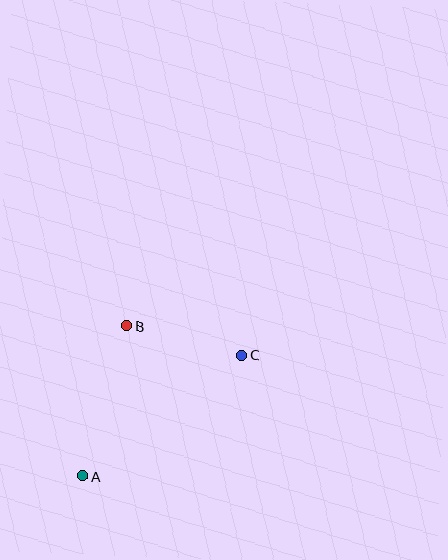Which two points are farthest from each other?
Points A and C are farthest from each other.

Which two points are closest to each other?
Points B and C are closest to each other.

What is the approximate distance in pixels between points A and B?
The distance between A and B is approximately 157 pixels.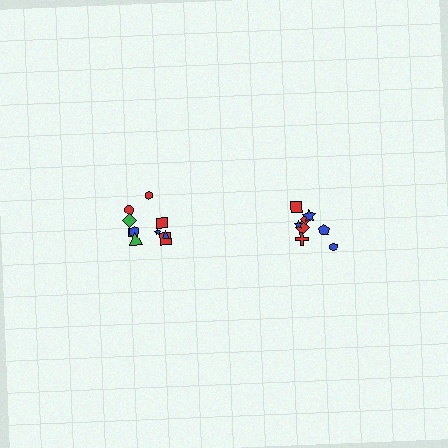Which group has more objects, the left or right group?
The left group.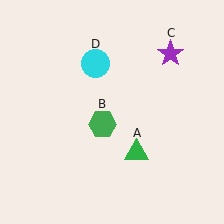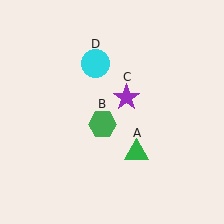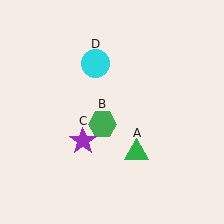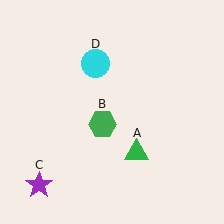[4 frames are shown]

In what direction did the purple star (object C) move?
The purple star (object C) moved down and to the left.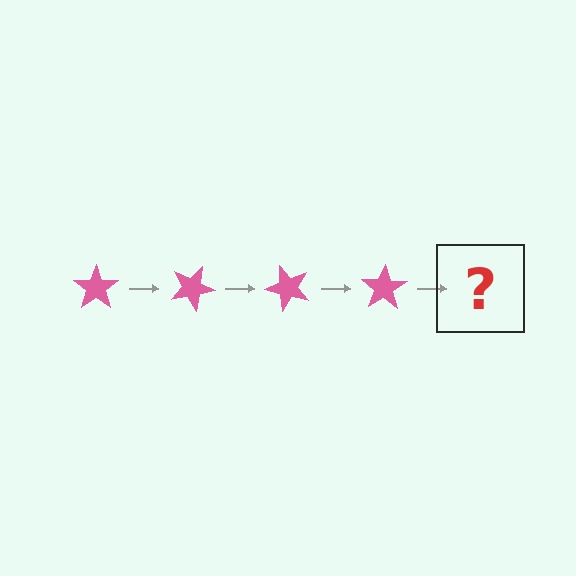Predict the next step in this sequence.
The next step is a pink star rotated 100 degrees.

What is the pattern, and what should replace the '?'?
The pattern is that the star rotates 25 degrees each step. The '?' should be a pink star rotated 100 degrees.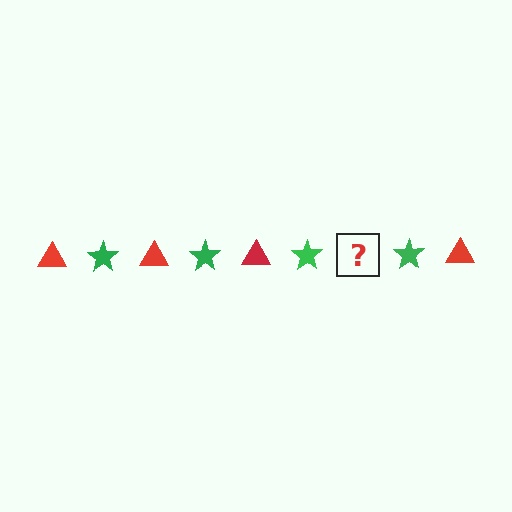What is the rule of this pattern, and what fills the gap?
The rule is that the pattern alternates between red triangle and green star. The gap should be filled with a red triangle.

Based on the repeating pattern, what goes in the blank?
The blank should be a red triangle.